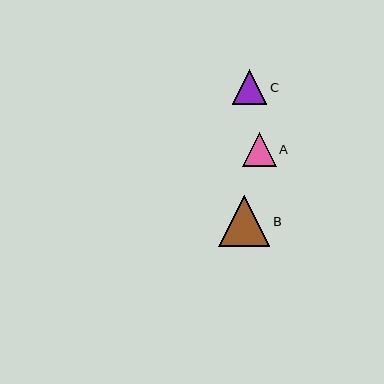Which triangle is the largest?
Triangle B is the largest with a size of approximately 51 pixels.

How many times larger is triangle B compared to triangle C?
Triangle B is approximately 1.5 times the size of triangle C.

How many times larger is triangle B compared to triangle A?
Triangle B is approximately 1.5 times the size of triangle A.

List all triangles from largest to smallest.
From largest to smallest: B, C, A.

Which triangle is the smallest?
Triangle A is the smallest with a size of approximately 33 pixels.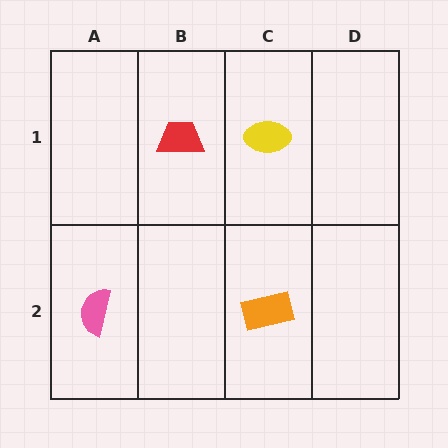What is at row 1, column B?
A red trapezoid.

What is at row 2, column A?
A pink semicircle.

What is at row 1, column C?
A yellow ellipse.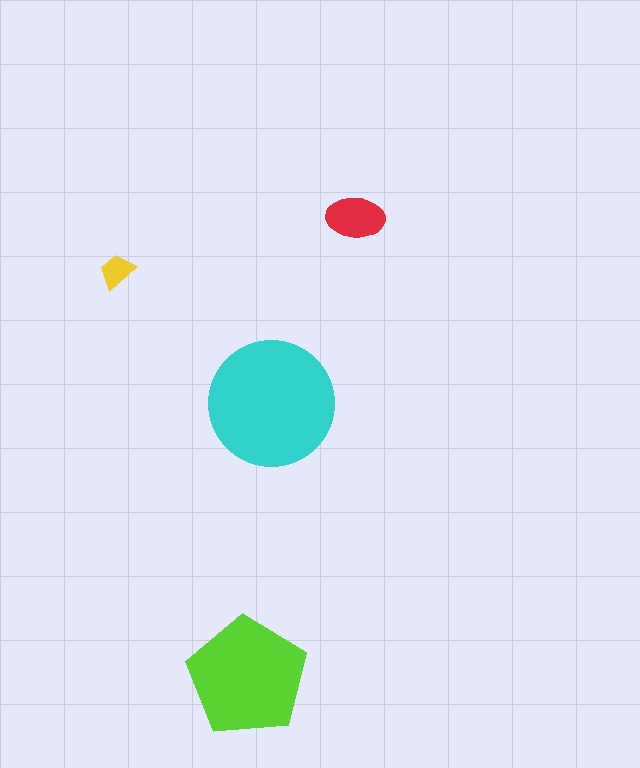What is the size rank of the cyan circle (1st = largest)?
1st.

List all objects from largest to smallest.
The cyan circle, the lime pentagon, the red ellipse, the yellow trapezoid.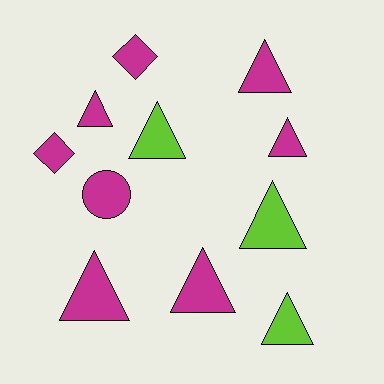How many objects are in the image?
There are 11 objects.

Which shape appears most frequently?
Triangle, with 8 objects.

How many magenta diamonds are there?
There are 2 magenta diamonds.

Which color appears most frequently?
Magenta, with 8 objects.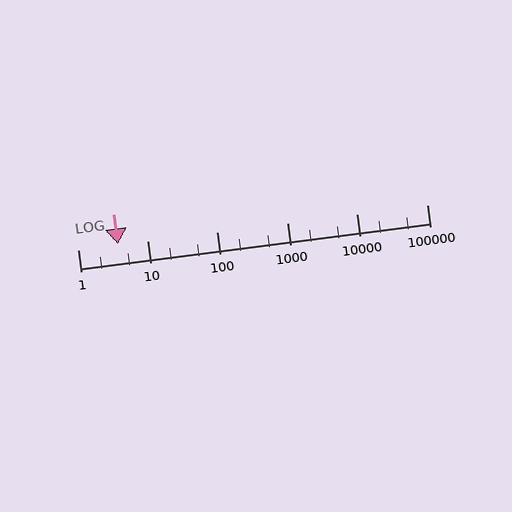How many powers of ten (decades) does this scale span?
The scale spans 5 decades, from 1 to 100000.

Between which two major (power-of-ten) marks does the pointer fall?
The pointer is between 1 and 10.